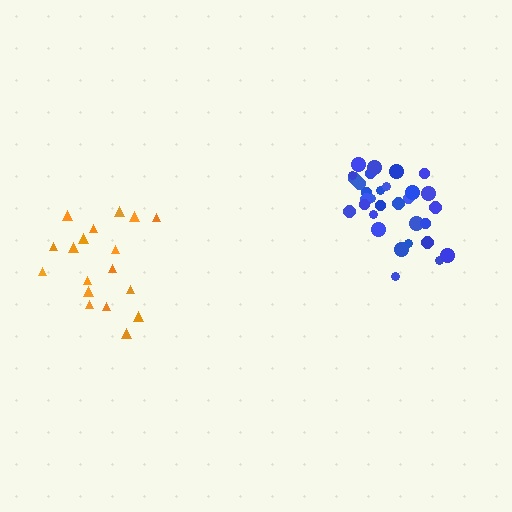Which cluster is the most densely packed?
Blue.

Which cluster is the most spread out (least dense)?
Orange.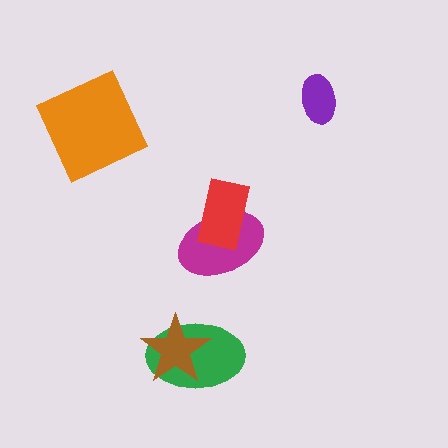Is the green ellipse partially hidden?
Yes, it is partially covered by another shape.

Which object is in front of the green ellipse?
The brown star is in front of the green ellipse.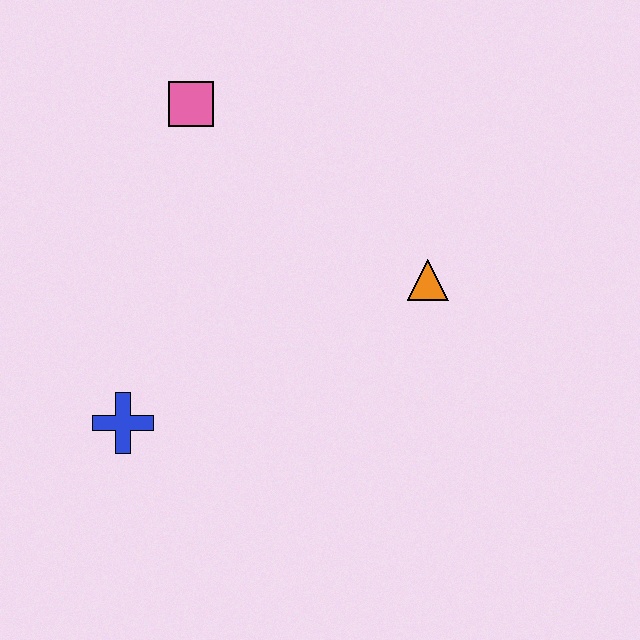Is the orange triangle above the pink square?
No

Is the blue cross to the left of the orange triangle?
Yes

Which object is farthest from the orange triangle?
The blue cross is farthest from the orange triangle.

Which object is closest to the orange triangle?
The pink square is closest to the orange triangle.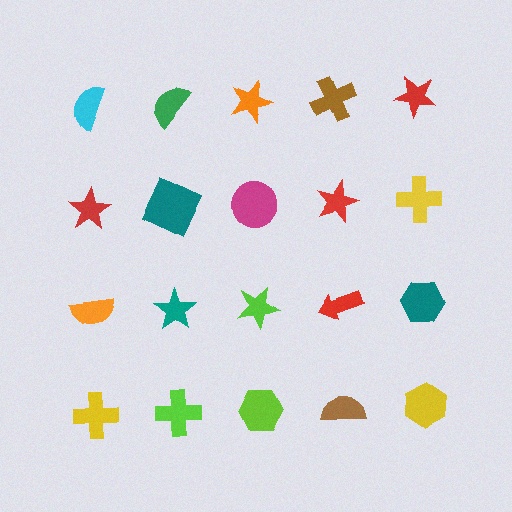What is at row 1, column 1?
A cyan semicircle.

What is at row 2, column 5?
A yellow cross.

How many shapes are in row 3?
5 shapes.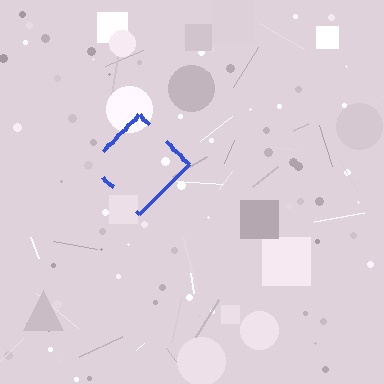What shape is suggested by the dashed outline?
The dashed outline suggests a diamond.